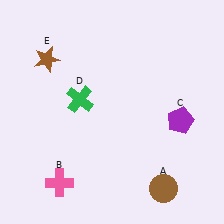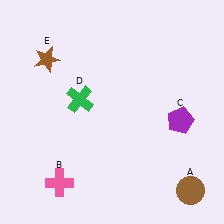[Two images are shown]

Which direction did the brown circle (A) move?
The brown circle (A) moved right.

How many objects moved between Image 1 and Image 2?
1 object moved between the two images.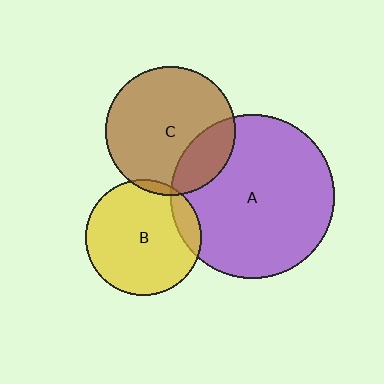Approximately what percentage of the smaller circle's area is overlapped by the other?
Approximately 5%.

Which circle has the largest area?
Circle A (purple).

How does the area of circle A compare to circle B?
Approximately 2.0 times.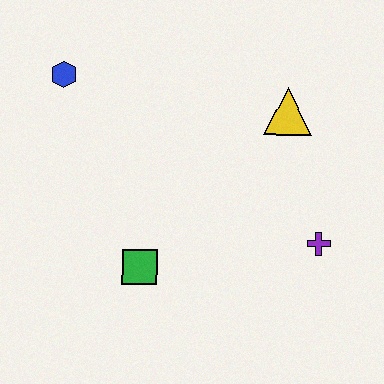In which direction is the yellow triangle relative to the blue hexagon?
The yellow triangle is to the right of the blue hexagon.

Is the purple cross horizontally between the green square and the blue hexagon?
No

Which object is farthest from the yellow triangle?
The blue hexagon is farthest from the yellow triangle.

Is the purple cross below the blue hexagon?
Yes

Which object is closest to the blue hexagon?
The green square is closest to the blue hexagon.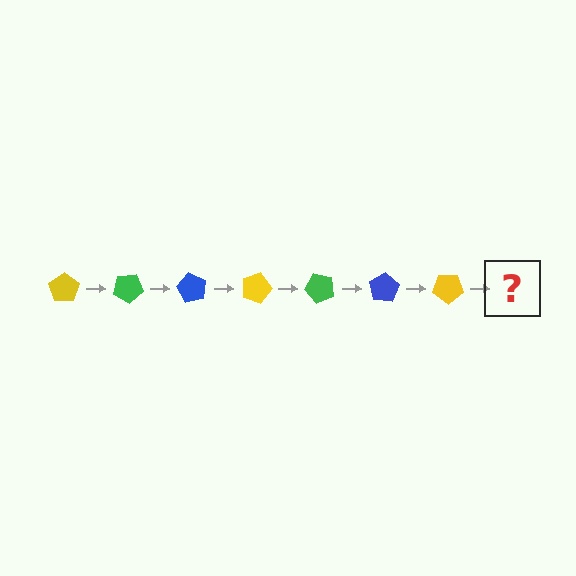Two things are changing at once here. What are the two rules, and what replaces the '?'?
The two rules are that it rotates 30 degrees each step and the color cycles through yellow, green, and blue. The '?' should be a green pentagon, rotated 210 degrees from the start.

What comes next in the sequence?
The next element should be a green pentagon, rotated 210 degrees from the start.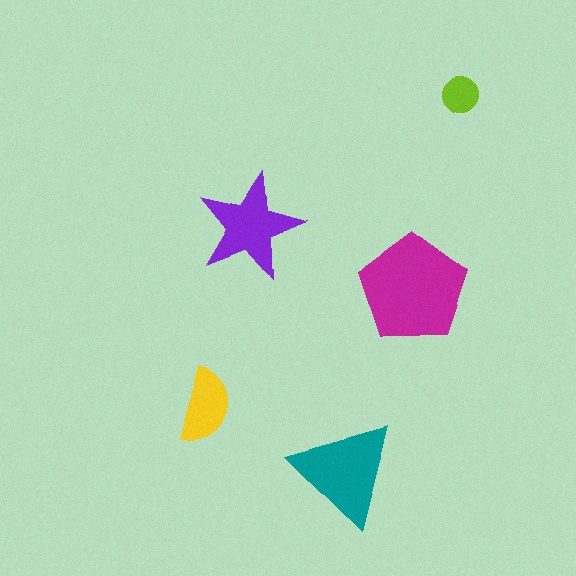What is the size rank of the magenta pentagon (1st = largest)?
1st.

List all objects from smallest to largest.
The lime circle, the yellow semicircle, the purple star, the teal triangle, the magenta pentagon.